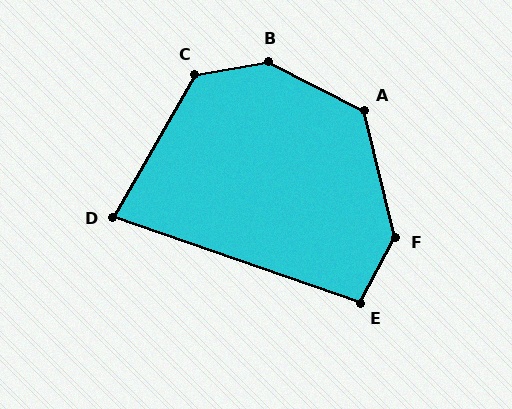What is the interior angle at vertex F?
Approximately 138 degrees (obtuse).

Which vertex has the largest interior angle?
B, at approximately 143 degrees.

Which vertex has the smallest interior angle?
D, at approximately 79 degrees.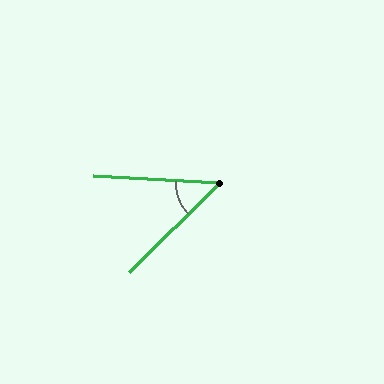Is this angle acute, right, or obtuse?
It is acute.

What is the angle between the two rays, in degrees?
Approximately 48 degrees.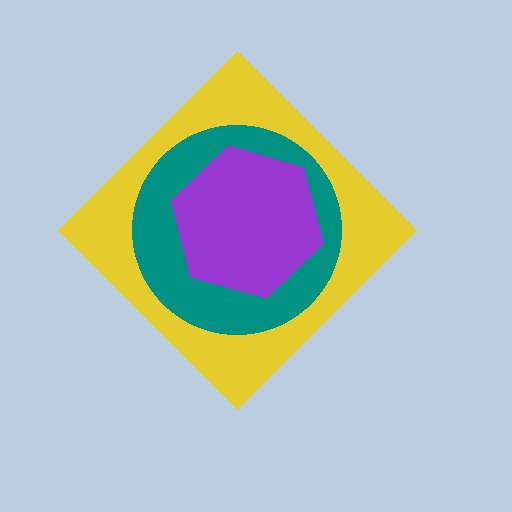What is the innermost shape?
The purple hexagon.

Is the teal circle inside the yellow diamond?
Yes.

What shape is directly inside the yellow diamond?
The teal circle.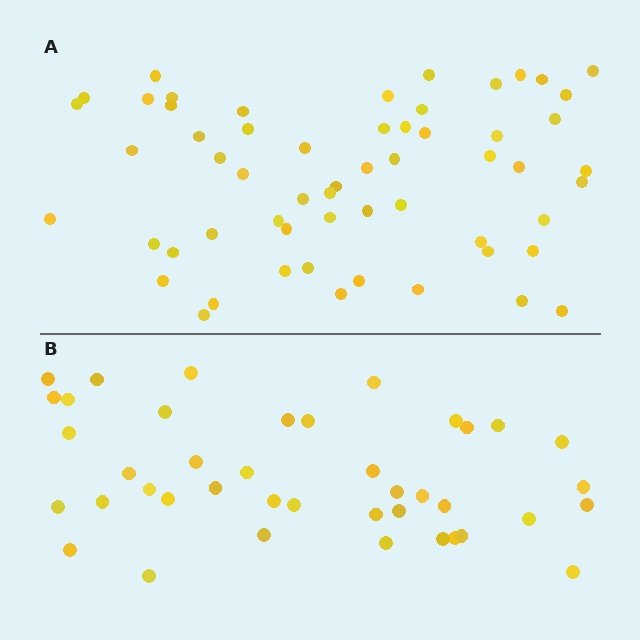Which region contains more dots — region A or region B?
Region A (the top region) has more dots.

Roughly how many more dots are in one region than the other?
Region A has approximately 15 more dots than region B.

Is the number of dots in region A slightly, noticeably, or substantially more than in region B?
Region A has noticeably more, but not dramatically so. The ratio is roughly 1.4 to 1.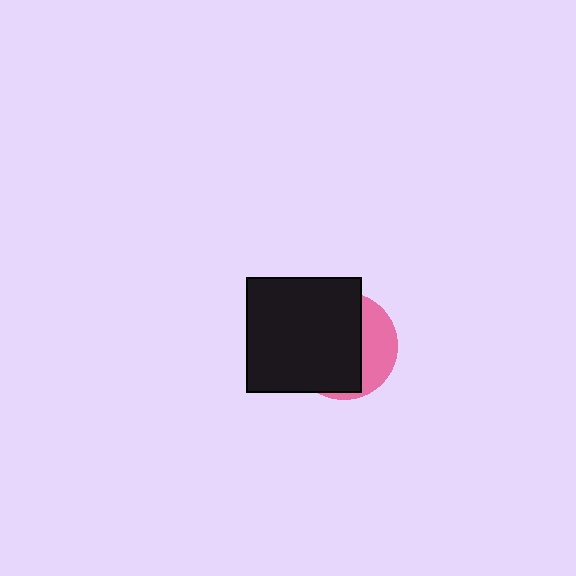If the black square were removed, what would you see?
You would see the complete pink circle.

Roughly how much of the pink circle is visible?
A small part of it is visible (roughly 32%).